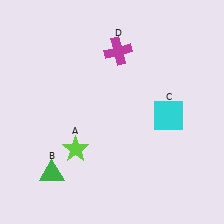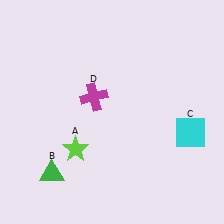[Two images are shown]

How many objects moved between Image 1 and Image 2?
2 objects moved between the two images.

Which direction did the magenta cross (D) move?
The magenta cross (D) moved down.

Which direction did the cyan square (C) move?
The cyan square (C) moved right.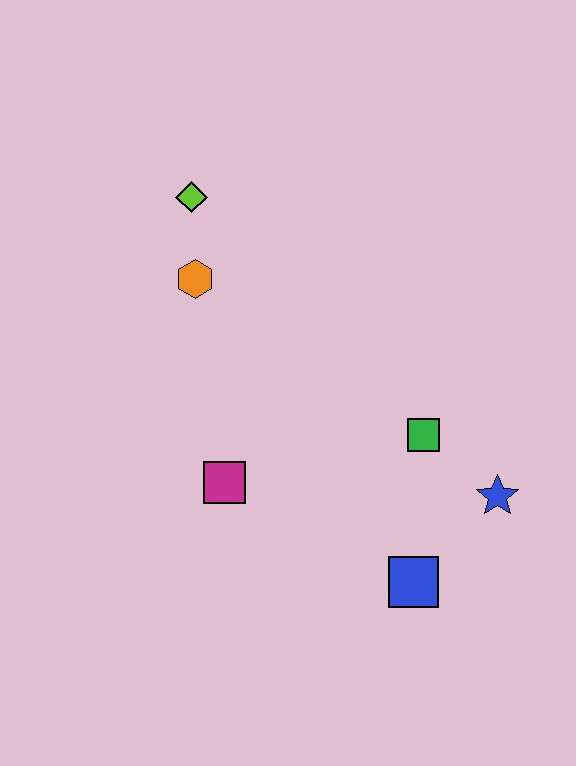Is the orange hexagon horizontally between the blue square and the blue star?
No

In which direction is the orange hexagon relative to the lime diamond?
The orange hexagon is below the lime diamond.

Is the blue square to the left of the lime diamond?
No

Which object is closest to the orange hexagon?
The lime diamond is closest to the orange hexagon.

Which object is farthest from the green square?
The lime diamond is farthest from the green square.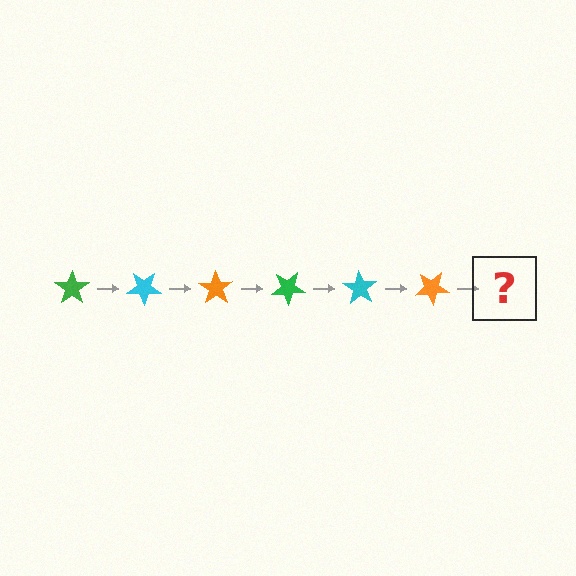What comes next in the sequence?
The next element should be a green star, rotated 210 degrees from the start.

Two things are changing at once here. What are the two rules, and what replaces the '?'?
The two rules are that it rotates 35 degrees each step and the color cycles through green, cyan, and orange. The '?' should be a green star, rotated 210 degrees from the start.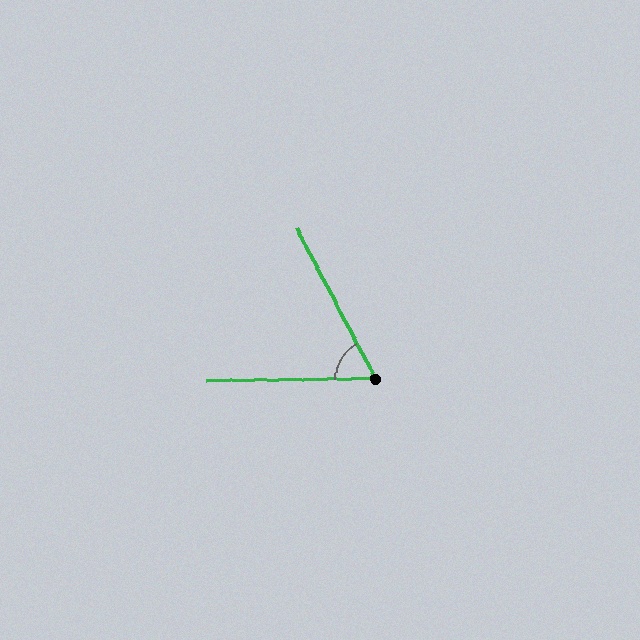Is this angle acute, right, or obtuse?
It is acute.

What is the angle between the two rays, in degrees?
Approximately 63 degrees.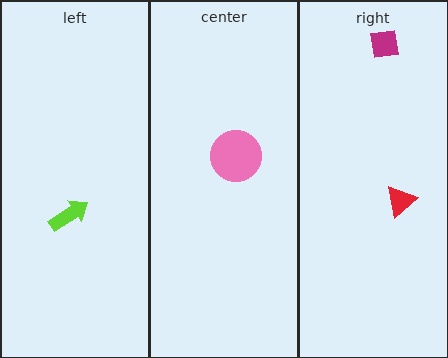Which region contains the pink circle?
The center region.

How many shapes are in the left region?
1.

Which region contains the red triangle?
The right region.